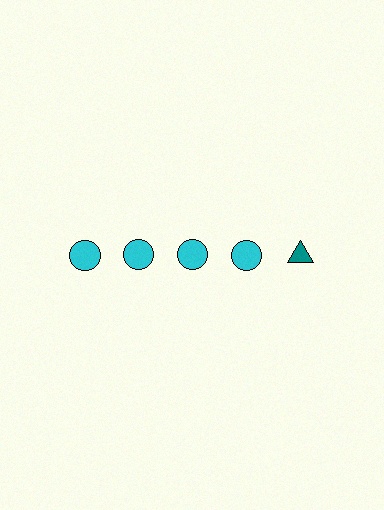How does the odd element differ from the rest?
It differs in both color (teal instead of cyan) and shape (triangle instead of circle).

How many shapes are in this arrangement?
There are 5 shapes arranged in a grid pattern.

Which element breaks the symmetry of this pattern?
The teal triangle in the top row, rightmost column breaks the symmetry. All other shapes are cyan circles.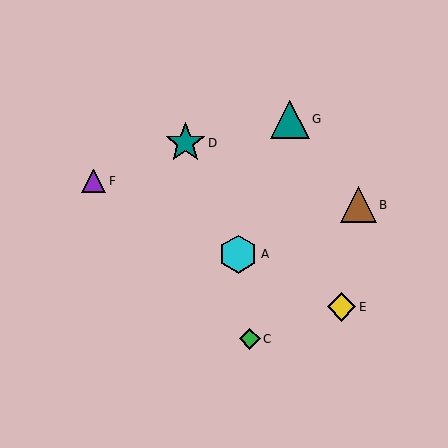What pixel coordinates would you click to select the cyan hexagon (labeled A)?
Click at (238, 254) to select the cyan hexagon A.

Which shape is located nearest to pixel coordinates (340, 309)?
The yellow diamond (labeled E) at (341, 307) is nearest to that location.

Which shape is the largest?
The teal star (labeled D) is the largest.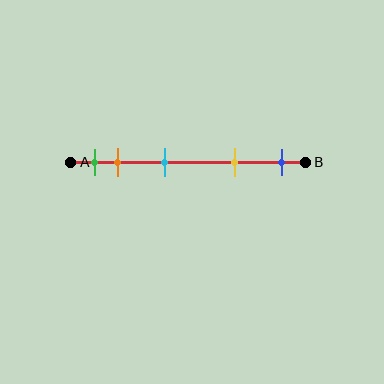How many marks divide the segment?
There are 5 marks dividing the segment.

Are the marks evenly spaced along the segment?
No, the marks are not evenly spaced.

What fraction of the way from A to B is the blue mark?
The blue mark is approximately 90% (0.9) of the way from A to B.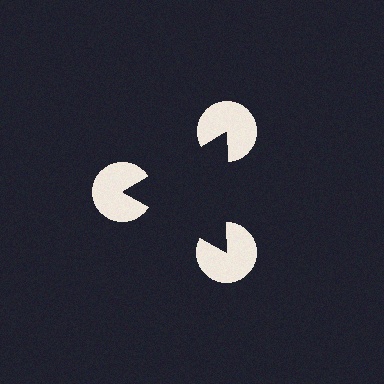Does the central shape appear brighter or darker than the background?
It typically appears slightly darker than the background, even though no actual brightness change is drawn.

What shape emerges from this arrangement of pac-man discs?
An illusory triangle — its edges are inferred from the aligned wedge cuts in the pac-man discs, not physically drawn.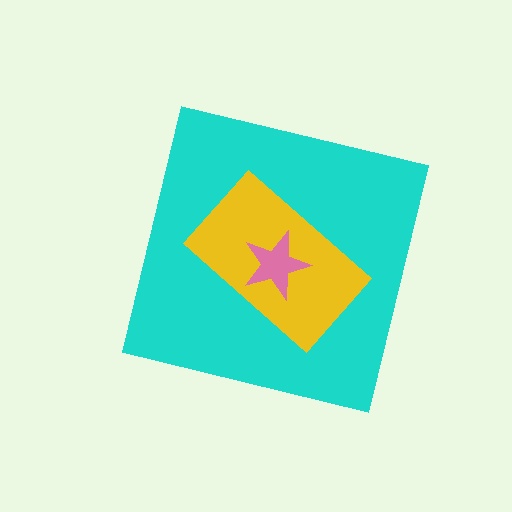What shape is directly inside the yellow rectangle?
The pink star.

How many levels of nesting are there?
3.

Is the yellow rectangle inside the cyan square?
Yes.